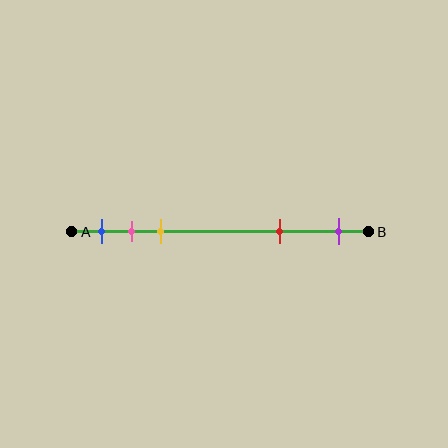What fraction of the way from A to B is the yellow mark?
The yellow mark is approximately 30% (0.3) of the way from A to B.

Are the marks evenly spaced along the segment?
No, the marks are not evenly spaced.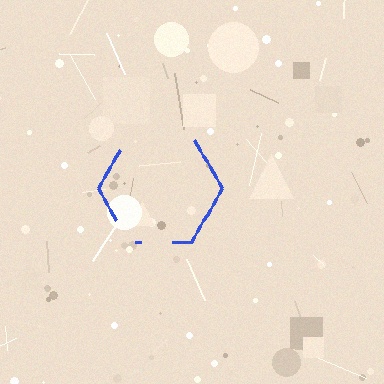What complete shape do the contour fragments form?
The contour fragments form a hexagon.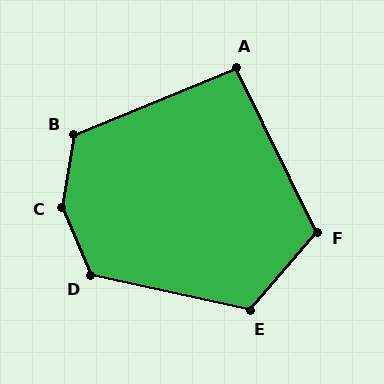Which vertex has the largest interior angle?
C, at approximately 147 degrees.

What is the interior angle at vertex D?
Approximately 125 degrees (obtuse).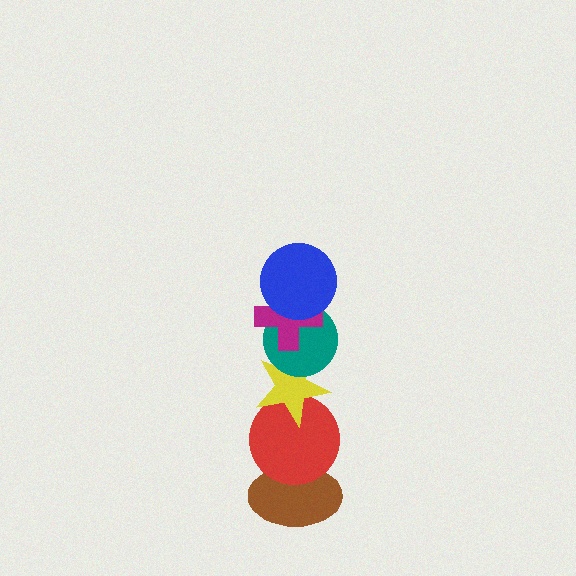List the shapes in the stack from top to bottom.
From top to bottom: the blue circle, the magenta cross, the teal circle, the yellow star, the red circle, the brown ellipse.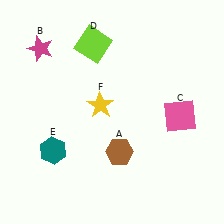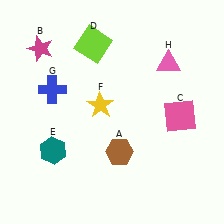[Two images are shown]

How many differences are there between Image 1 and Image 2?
There are 2 differences between the two images.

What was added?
A blue cross (G), a pink triangle (H) were added in Image 2.